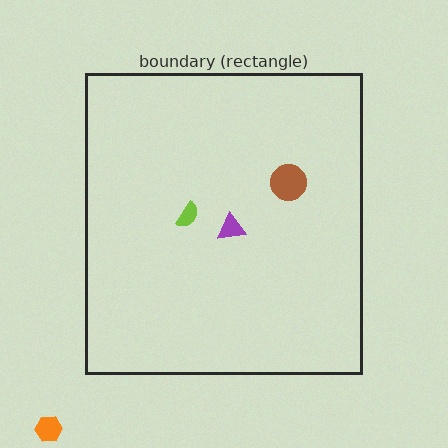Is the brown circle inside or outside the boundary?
Inside.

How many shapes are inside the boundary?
3 inside, 1 outside.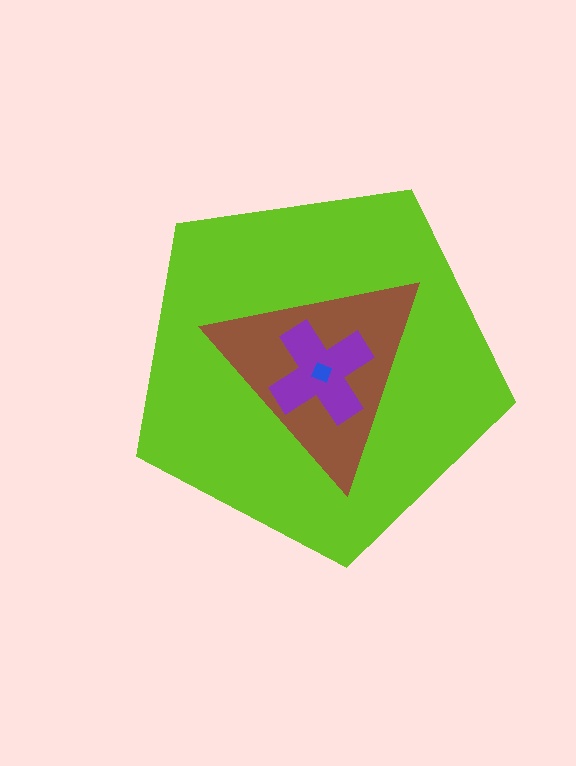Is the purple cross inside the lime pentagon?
Yes.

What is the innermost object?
The blue square.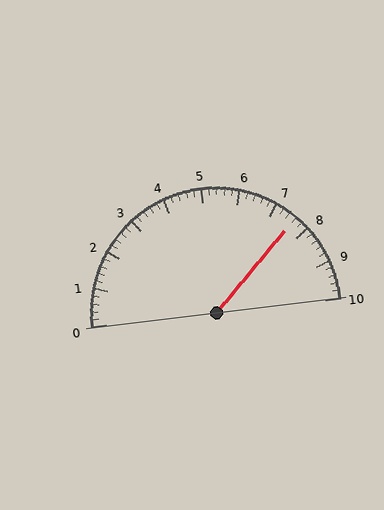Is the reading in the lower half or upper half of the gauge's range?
The reading is in the upper half of the range (0 to 10).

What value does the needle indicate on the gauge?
The needle indicates approximately 7.6.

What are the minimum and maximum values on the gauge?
The gauge ranges from 0 to 10.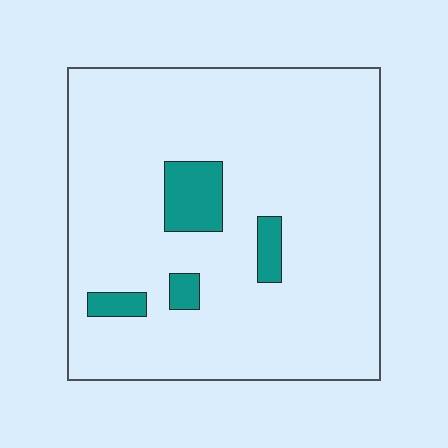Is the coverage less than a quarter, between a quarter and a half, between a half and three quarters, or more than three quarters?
Less than a quarter.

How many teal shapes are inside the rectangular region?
4.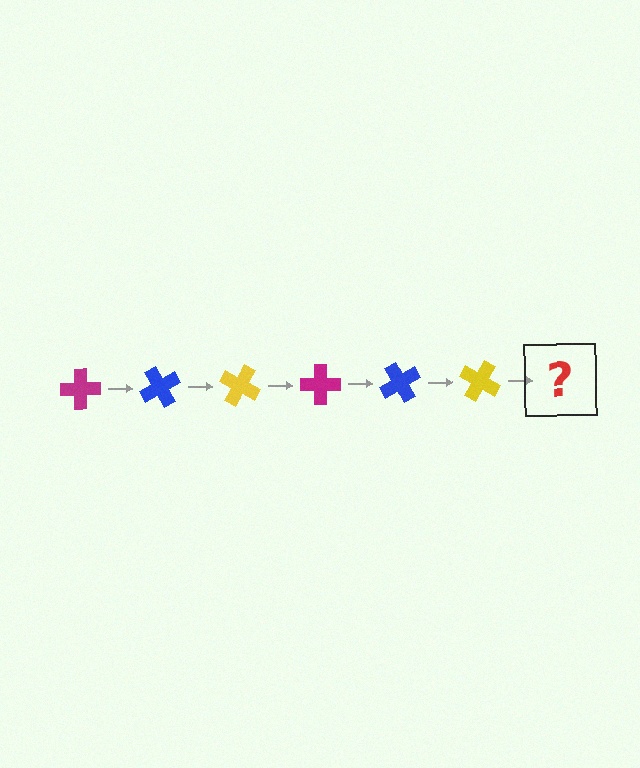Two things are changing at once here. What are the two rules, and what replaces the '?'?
The two rules are that it rotates 60 degrees each step and the color cycles through magenta, blue, and yellow. The '?' should be a magenta cross, rotated 360 degrees from the start.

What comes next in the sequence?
The next element should be a magenta cross, rotated 360 degrees from the start.